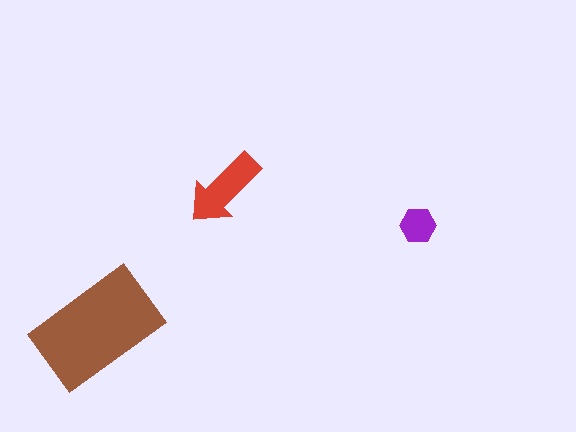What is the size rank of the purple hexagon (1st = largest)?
3rd.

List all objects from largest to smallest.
The brown rectangle, the red arrow, the purple hexagon.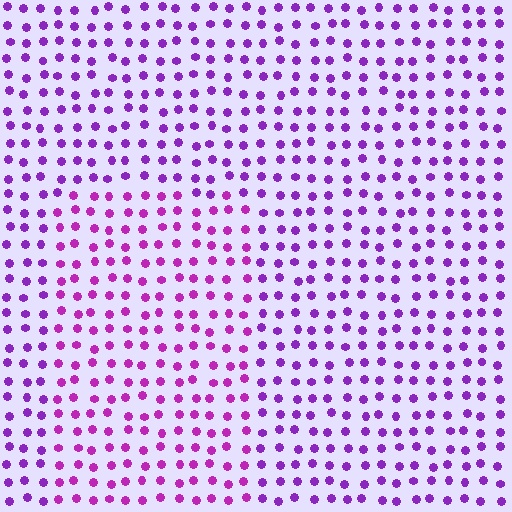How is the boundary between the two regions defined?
The boundary is defined purely by a slight shift in hue (about 23 degrees). Spacing, size, and orientation are identical on both sides.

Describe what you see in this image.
The image is filled with small purple elements in a uniform arrangement. A rectangle-shaped region is visible where the elements are tinted to a slightly different hue, forming a subtle color boundary.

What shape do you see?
I see a rectangle.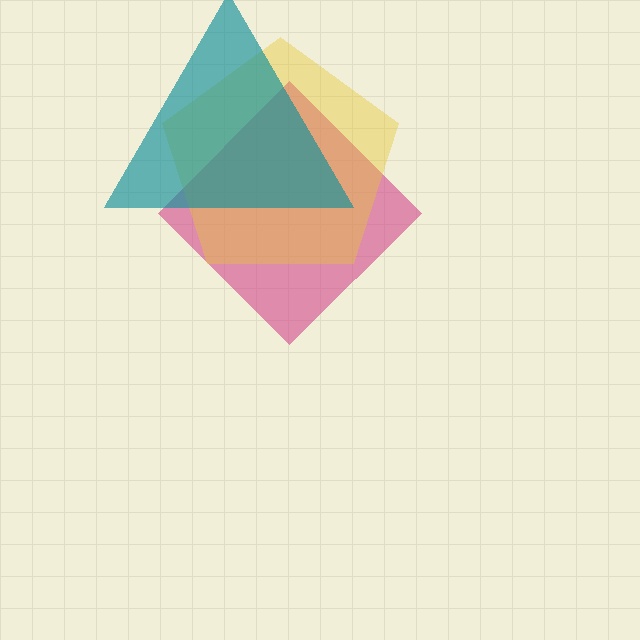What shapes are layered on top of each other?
The layered shapes are: a magenta diamond, a yellow pentagon, a teal triangle.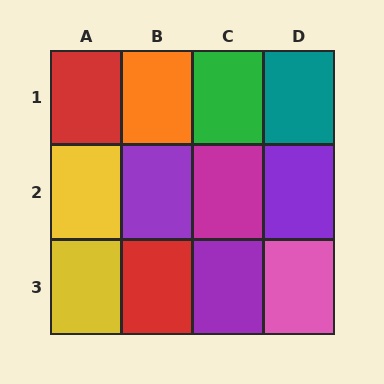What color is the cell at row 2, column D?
Purple.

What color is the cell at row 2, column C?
Magenta.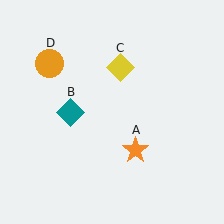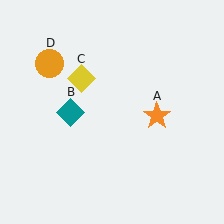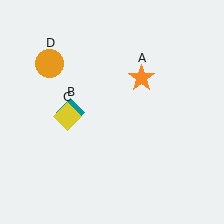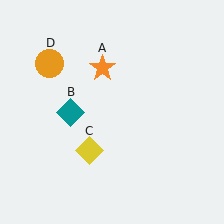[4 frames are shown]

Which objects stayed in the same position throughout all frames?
Teal diamond (object B) and orange circle (object D) remained stationary.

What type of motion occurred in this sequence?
The orange star (object A), yellow diamond (object C) rotated counterclockwise around the center of the scene.